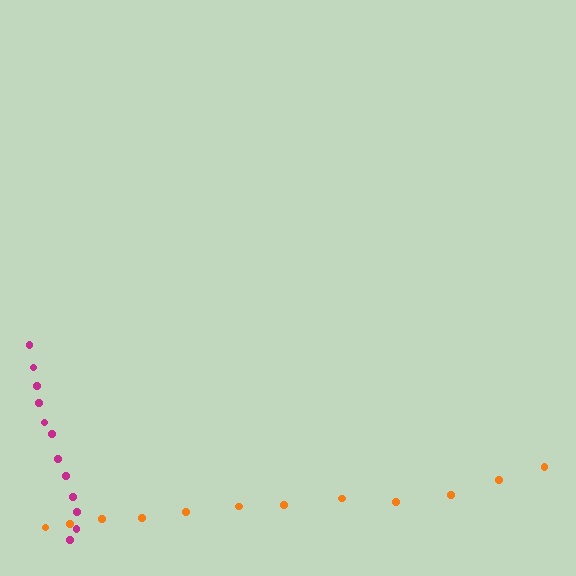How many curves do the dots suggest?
There are 2 distinct paths.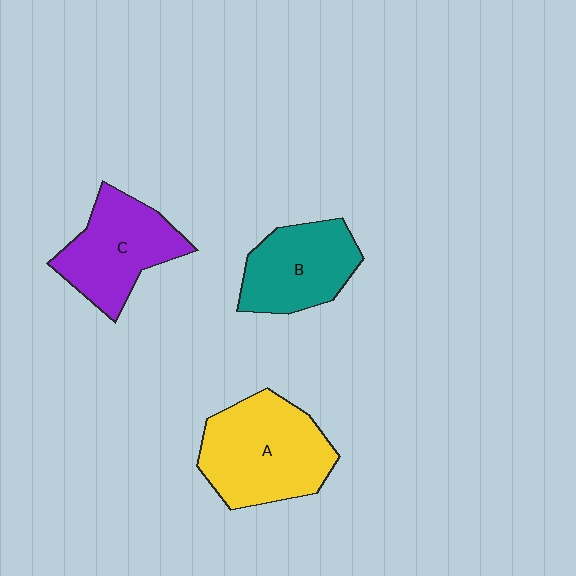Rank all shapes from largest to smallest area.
From largest to smallest: A (yellow), C (purple), B (teal).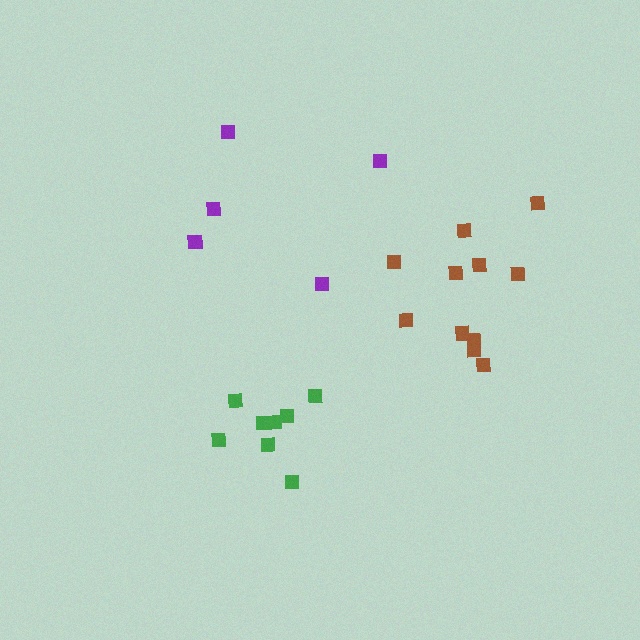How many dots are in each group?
Group 1: 5 dots, Group 2: 11 dots, Group 3: 8 dots (24 total).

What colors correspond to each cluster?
The clusters are colored: purple, brown, green.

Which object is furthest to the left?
The green cluster is leftmost.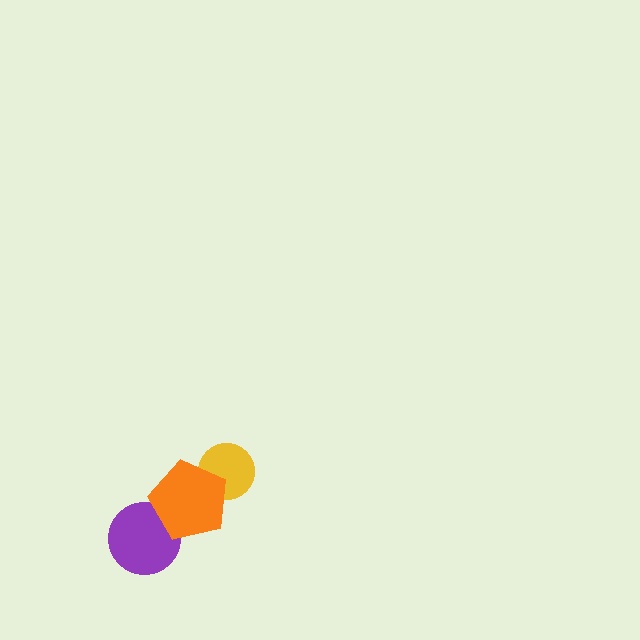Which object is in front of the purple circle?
The orange pentagon is in front of the purple circle.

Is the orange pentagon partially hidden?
No, no other shape covers it.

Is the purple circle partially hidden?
Yes, it is partially covered by another shape.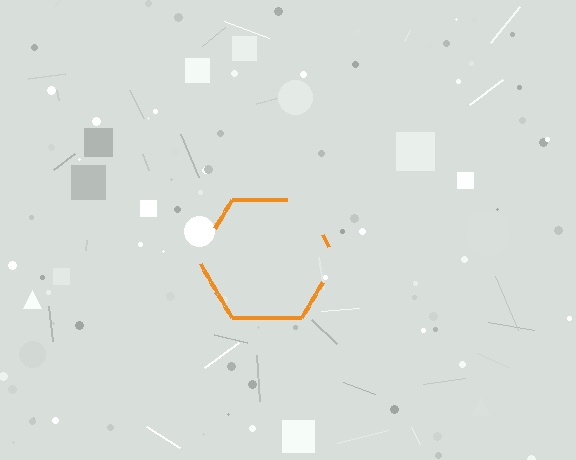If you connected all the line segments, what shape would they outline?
They would outline a hexagon.